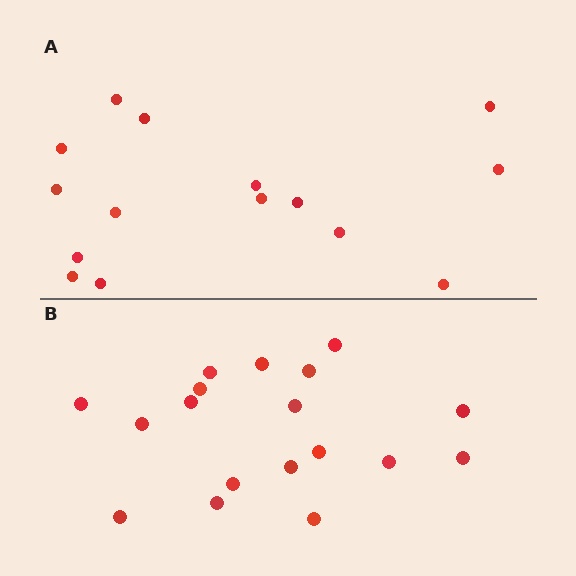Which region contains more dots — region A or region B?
Region B (the bottom region) has more dots.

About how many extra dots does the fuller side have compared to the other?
Region B has just a few more — roughly 2 or 3 more dots than region A.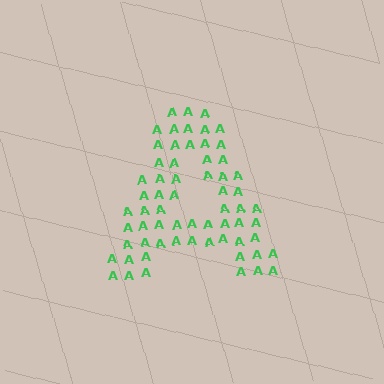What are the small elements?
The small elements are letter A's.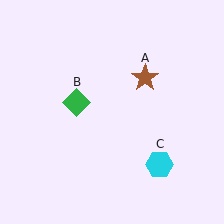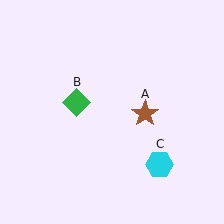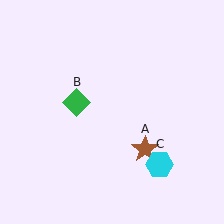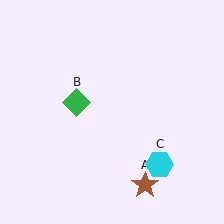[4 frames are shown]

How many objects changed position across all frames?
1 object changed position: brown star (object A).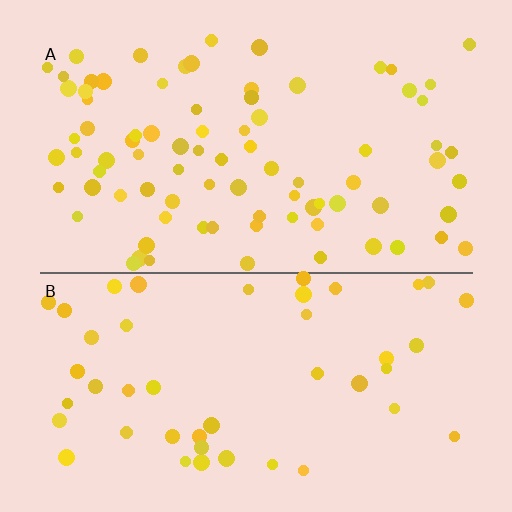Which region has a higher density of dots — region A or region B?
A (the top).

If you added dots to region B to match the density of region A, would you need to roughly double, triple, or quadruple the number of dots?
Approximately double.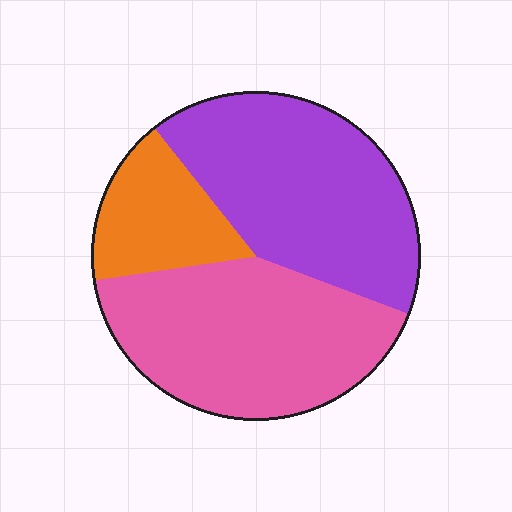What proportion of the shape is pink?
Pink covers 42% of the shape.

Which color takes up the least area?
Orange, at roughly 15%.